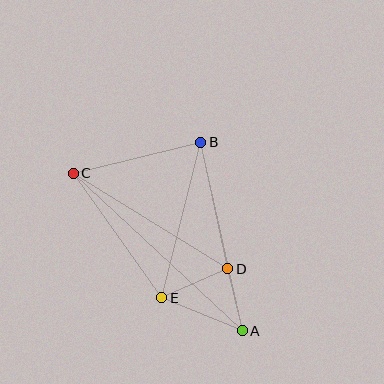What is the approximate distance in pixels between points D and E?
The distance between D and E is approximately 72 pixels.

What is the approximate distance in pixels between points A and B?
The distance between A and B is approximately 193 pixels.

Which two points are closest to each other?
Points A and D are closest to each other.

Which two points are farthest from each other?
Points A and C are farthest from each other.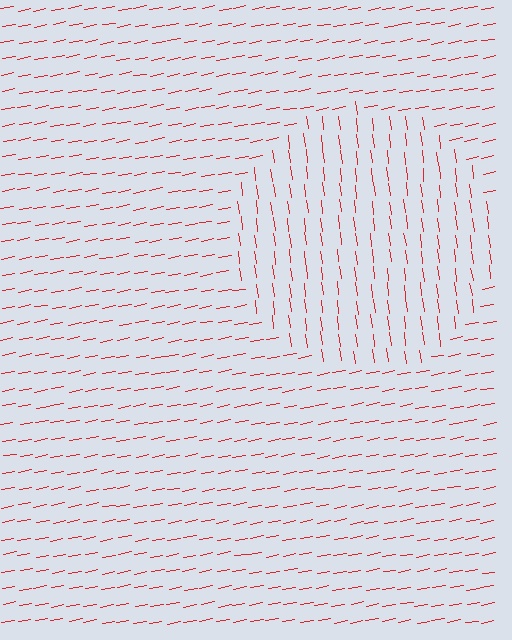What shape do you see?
I see a circle.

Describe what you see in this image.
The image is filled with small red line segments. A circle region in the image has lines oriented differently from the surrounding lines, creating a visible texture boundary.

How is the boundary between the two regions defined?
The boundary is defined purely by a change in line orientation (approximately 86 degrees difference). All lines are the same color and thickness.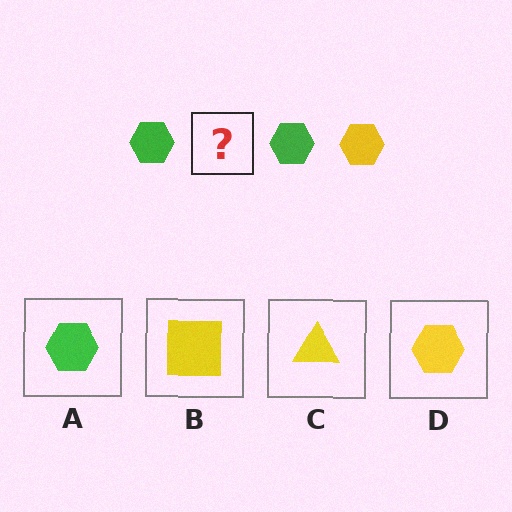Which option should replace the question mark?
Option D.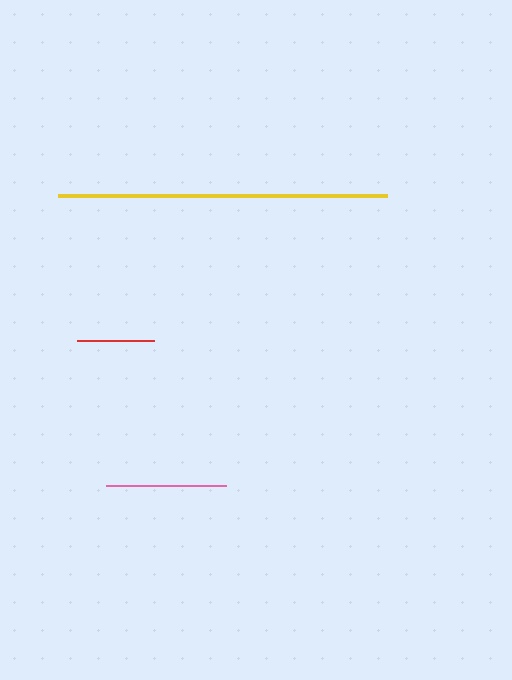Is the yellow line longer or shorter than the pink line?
The yellow line is longer than the pink line.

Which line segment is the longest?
The yellow line is the longest at approximately 329 pixels.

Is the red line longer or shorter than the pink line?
The pink line is longer than the red line.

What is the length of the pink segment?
The pink segment is approximately 121 pixels long.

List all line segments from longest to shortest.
From longest to shortest: yellow, pink, red.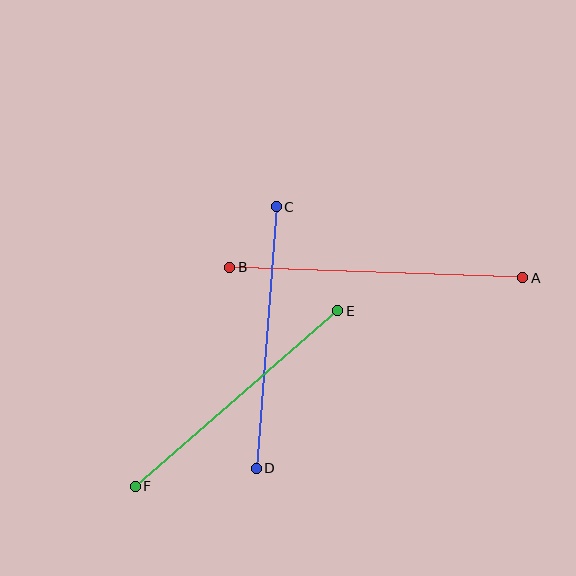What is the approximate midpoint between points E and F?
The midpoint is at approximately (236, 399) pixels.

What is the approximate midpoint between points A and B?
The midpoint is at approximately (376, 272) pixels.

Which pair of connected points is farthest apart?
Points A and B are farthest apart.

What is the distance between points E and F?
The distance is approximately 268 pixels.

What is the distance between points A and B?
The distance is approximately 293 pixels.